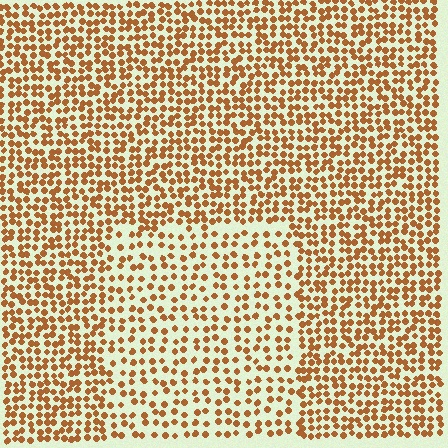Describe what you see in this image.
The image contains small brown elements arranged at two different densities. A rectangle-shaped region is visible where the elements are less densely packed than the surrounding area.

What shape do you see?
I see a rectangle.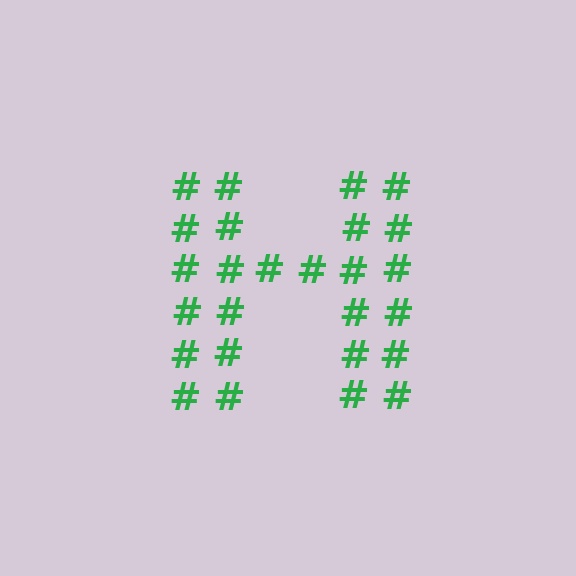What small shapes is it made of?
It is made of small hash symbols.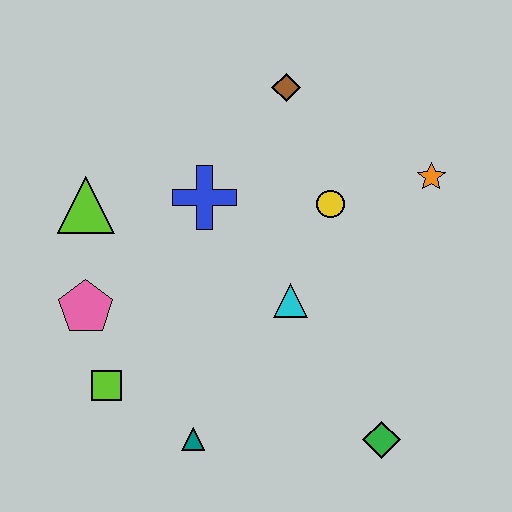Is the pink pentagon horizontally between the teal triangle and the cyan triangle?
No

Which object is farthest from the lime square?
The orange star is farthest from the lime square.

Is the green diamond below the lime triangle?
Yes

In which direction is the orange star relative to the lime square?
The orange star is to the right of the lime square.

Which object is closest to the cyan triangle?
The yellow circle is closest to the cyan triangle.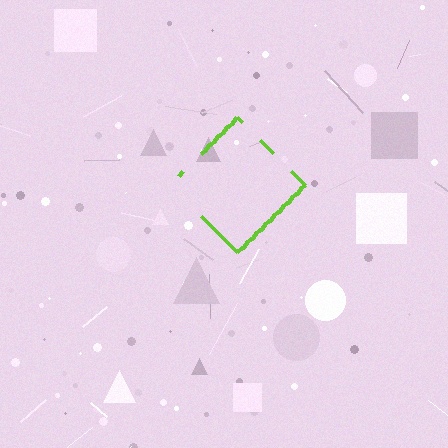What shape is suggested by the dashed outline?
The dashed outline suggests a diamond.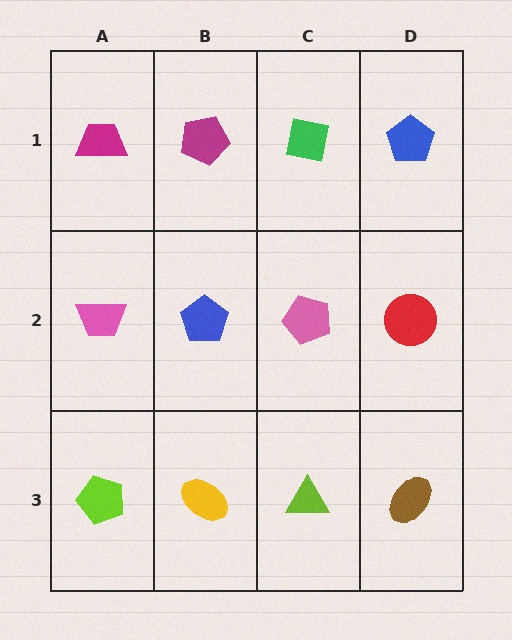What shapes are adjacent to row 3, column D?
A red circle (row 2, column D), a lime triangle (row 3, column C).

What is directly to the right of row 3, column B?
A lime triangle.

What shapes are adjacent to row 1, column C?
A pink pentagon (row 2, column C), a magenta pentagon (row 1, column B), a blue pentagon (row 1, column D).